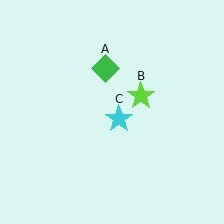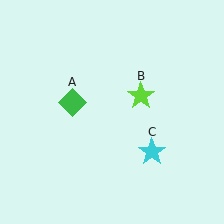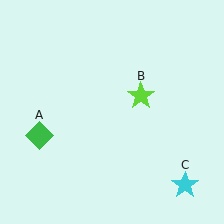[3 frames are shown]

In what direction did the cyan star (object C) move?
The cyan star (object C) moved down and to the right.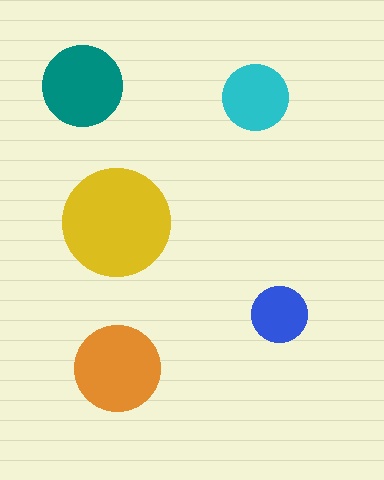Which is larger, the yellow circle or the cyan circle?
The yellow one.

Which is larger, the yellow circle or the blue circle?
The yellow one.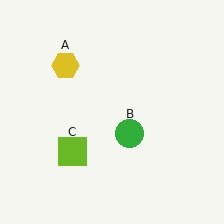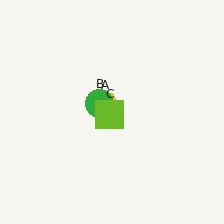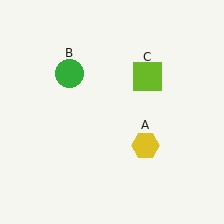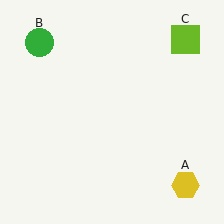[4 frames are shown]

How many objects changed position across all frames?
3 objects changed position: yellow hexagon (object A), green circle (object B), lime square (object C).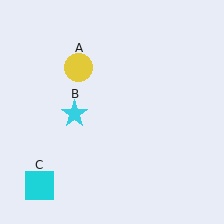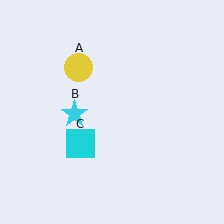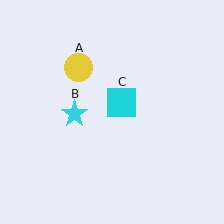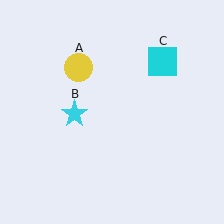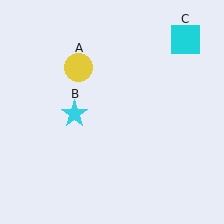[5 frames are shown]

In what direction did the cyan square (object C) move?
The cyan square (object C) moved up and to the right.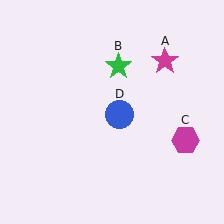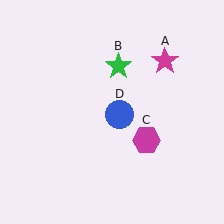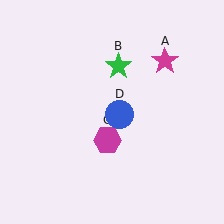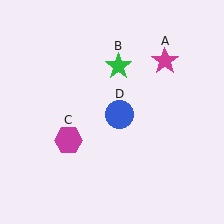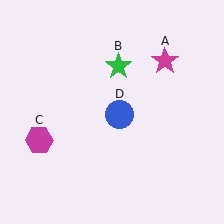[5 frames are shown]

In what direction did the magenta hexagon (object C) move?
The magenta hexagon (object C) moved left.